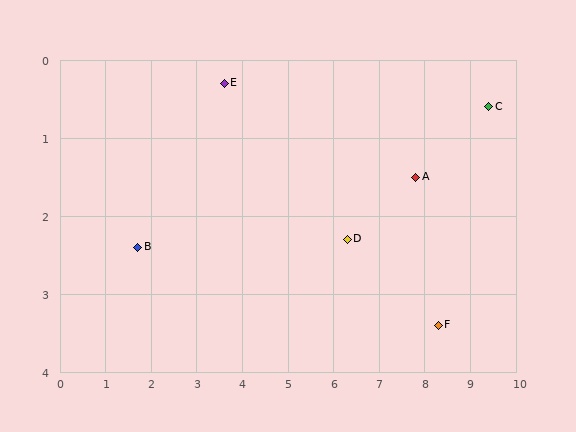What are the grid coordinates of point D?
Point D is at approximately (6.3, 2.3).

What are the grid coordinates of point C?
Point C is at approximately (9.4, 0.6).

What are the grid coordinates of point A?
Point A is at approximately (7.8, 1.5).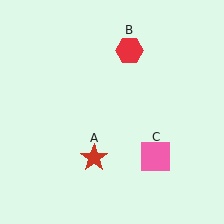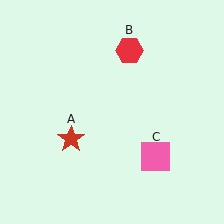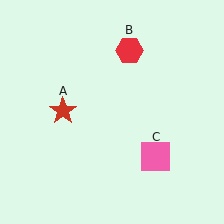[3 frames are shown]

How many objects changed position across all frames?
1 object changed position: red star (object A).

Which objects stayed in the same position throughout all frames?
Red hexagon (object B) and pink square (object C) remained stationary.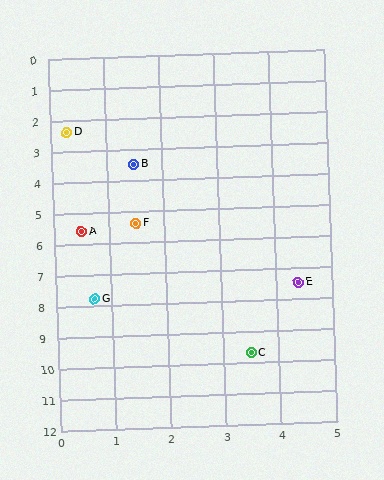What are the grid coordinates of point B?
Point B is at approximately (1.5, 3.5).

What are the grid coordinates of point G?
Point G is at approximately (0.7, 7.8).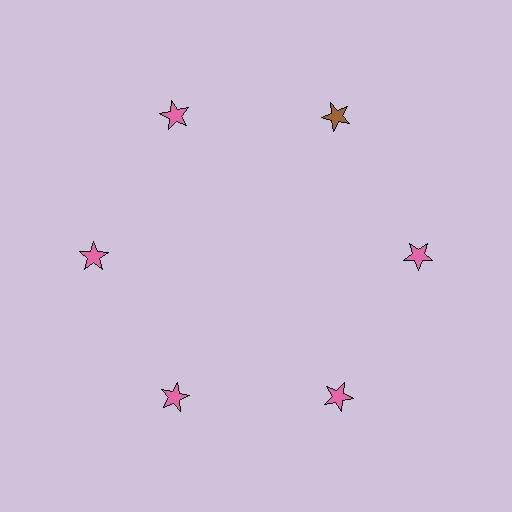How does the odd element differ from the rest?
It has a different color: brown instead of pink.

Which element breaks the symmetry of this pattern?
The brown star at roughly the 1 o'clock position breaks the symmetry. All other shapes are pink stars.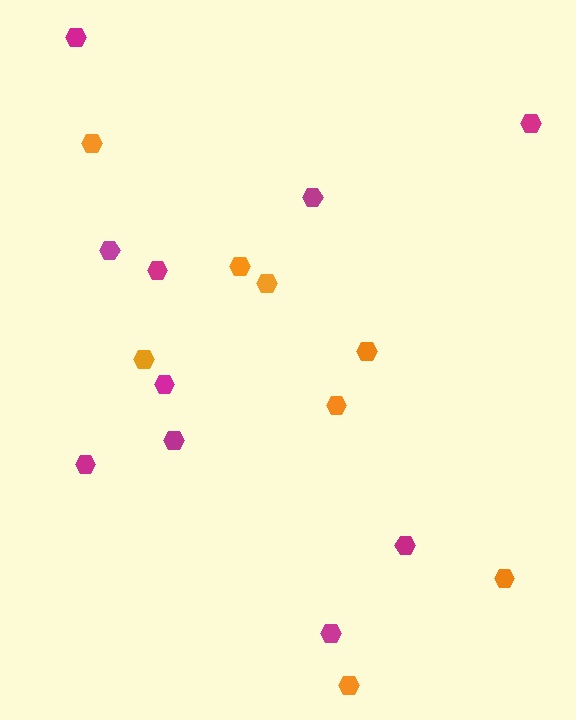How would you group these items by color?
There are 2 groups: one group of orange hexagons (8) and one group of magenta hexagons (10).